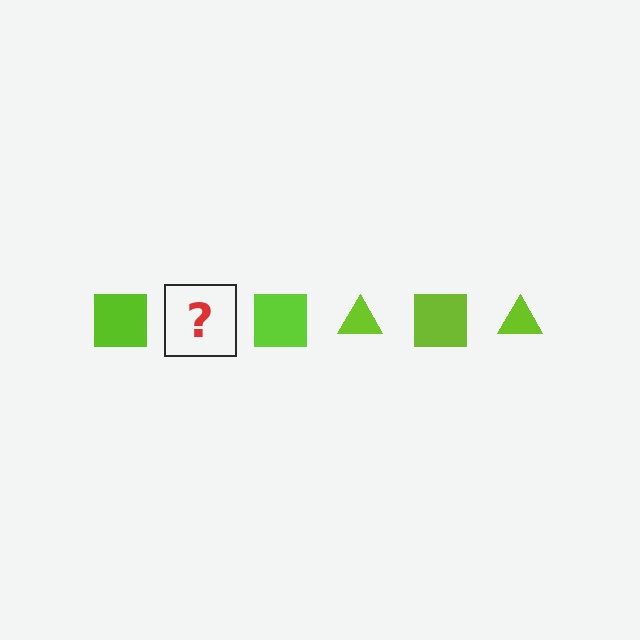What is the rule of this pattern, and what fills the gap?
The rule is that the pattern cycles through square, triangle shapes in lime. The gap should be filled with a lime triangle.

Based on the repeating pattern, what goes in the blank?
The blank should be a lime triangle.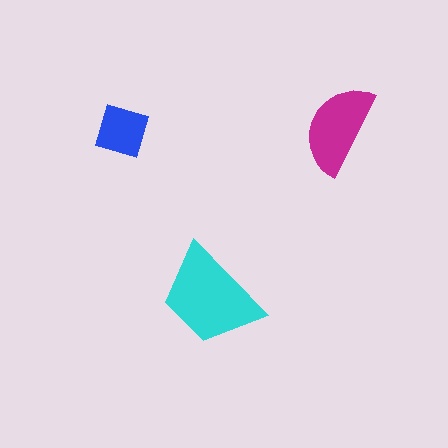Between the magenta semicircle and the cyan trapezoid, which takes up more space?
The cyan trapezoid.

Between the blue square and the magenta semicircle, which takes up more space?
The magenta semicircle.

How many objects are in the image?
There are 3 objects in the image.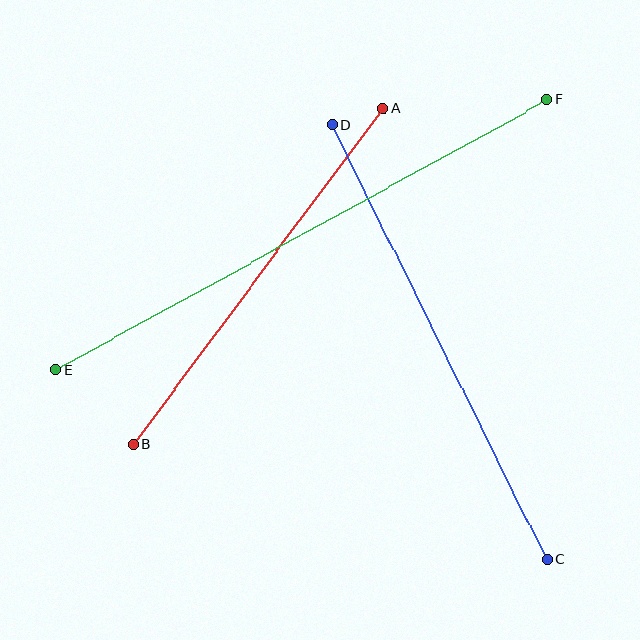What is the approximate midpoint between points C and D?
The midpoint is at approximately (439, 342) pixels.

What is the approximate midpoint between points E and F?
The midpoint is at approximately (302, 235) pixels.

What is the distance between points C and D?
The distance is approximately 485 pixels.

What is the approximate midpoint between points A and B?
The midpoint is at approximately (258, 276) pixels.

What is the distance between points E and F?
The distance is approximately 561 pixels.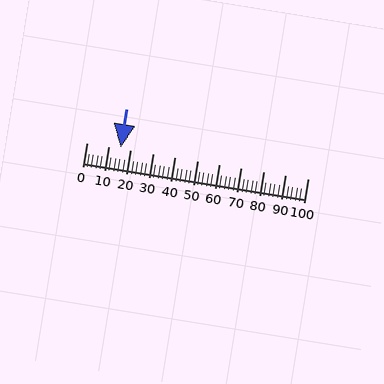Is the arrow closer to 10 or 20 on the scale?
The arrow is closer to 20.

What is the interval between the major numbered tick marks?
The major tick marks are spaced 10 units apart.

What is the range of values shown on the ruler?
The ruler shows values from 0 to 100.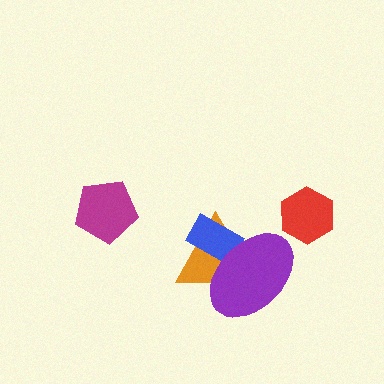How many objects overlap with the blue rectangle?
2 objects overlap with the blue rectangle.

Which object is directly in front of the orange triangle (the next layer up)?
The blue rectangle is directly in front of the orange triangle.